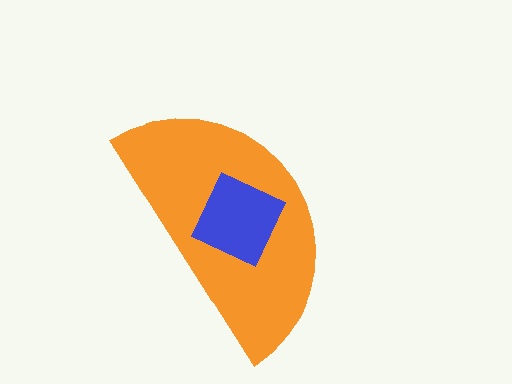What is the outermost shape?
The orange semicircle.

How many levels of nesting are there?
2.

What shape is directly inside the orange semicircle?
The blue diamond.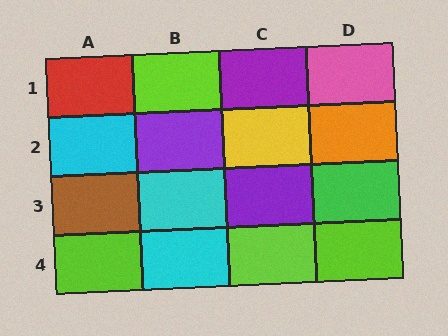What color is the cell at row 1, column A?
Red.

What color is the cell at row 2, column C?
Yellow.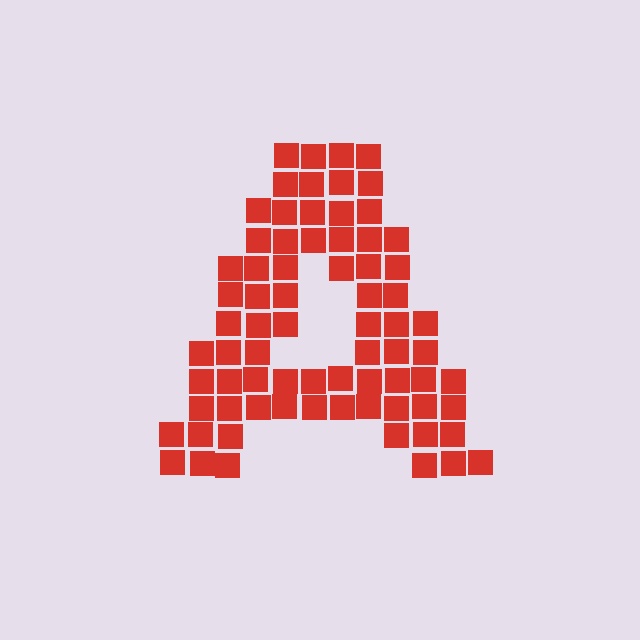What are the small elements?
The small elements are squares.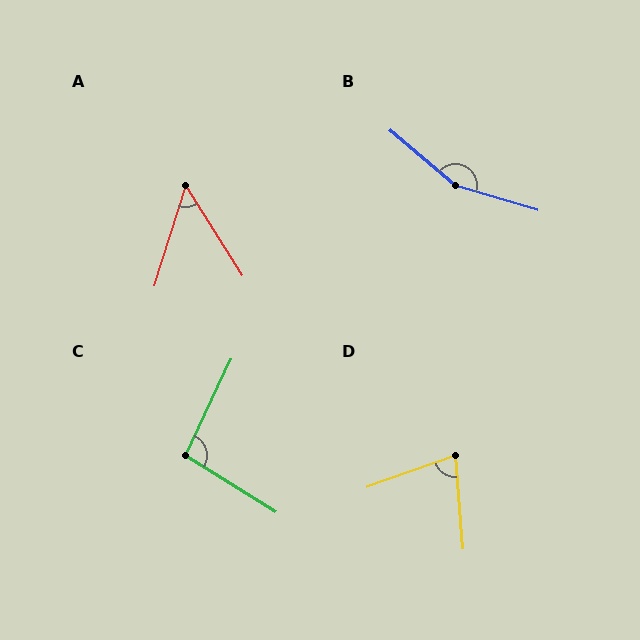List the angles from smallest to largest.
A (50°), D (75°), C (97°), B (156°).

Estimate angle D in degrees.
Approximately 75 degrees.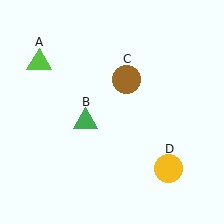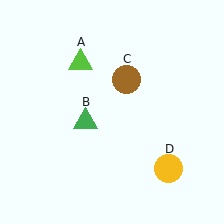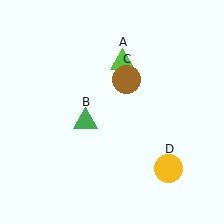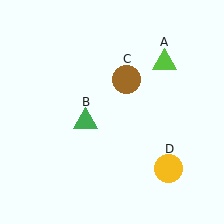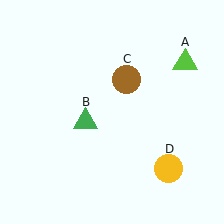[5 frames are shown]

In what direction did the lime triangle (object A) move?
The lime triangle (object A) moved right.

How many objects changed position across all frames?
1 object changed position: lime triangle (object A).